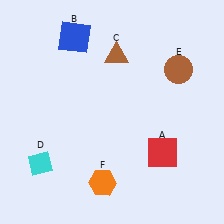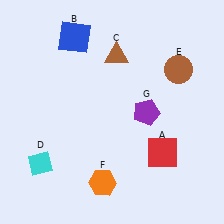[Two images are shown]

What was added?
A purple pentagon (G) was added in Image 2.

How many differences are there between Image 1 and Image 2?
There is 1 difference between the two images.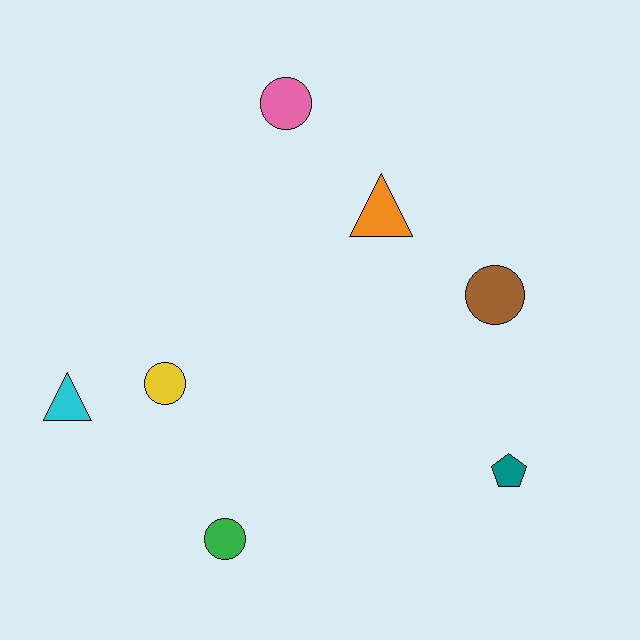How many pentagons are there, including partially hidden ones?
There is 1 pentagon.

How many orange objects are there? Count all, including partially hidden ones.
There is 1 orange object.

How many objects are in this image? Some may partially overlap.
There are 7 objects.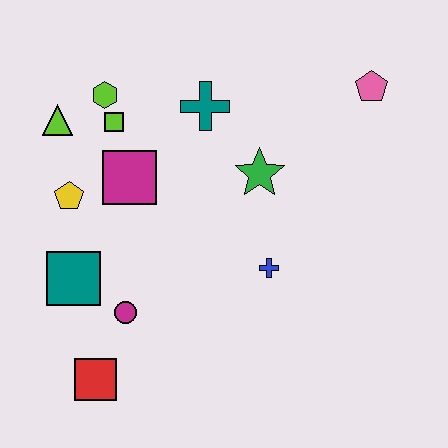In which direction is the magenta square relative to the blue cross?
The magenta square is to the left of the blue cross.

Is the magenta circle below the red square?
No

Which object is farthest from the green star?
The red square is farthest from the green star.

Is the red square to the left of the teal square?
No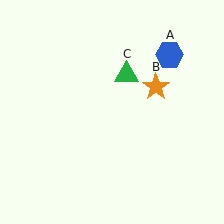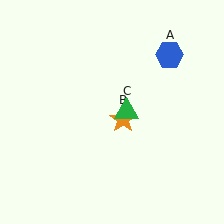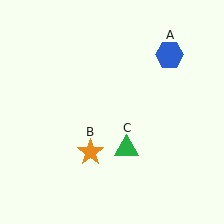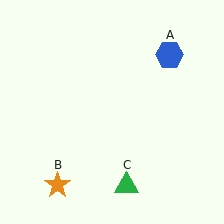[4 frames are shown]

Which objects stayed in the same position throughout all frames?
Blue hexagon (object A) remained stationary.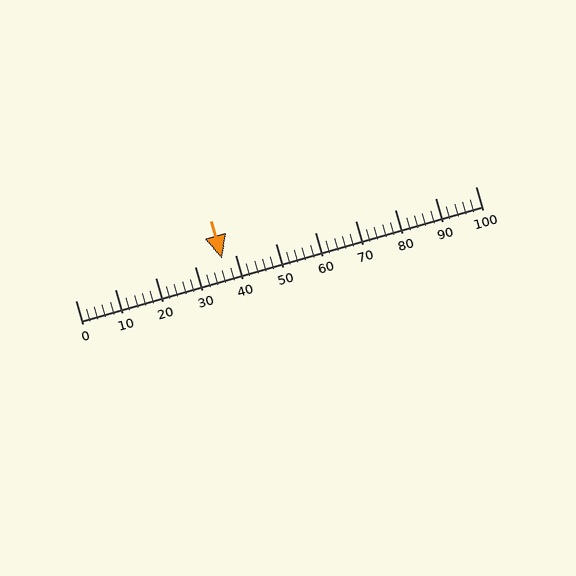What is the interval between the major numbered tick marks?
The major tick marks are spaced 10 units apart.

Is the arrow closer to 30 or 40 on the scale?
The arrow is closer to 40.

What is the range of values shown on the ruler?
The ruler shows values from 0 to 100.